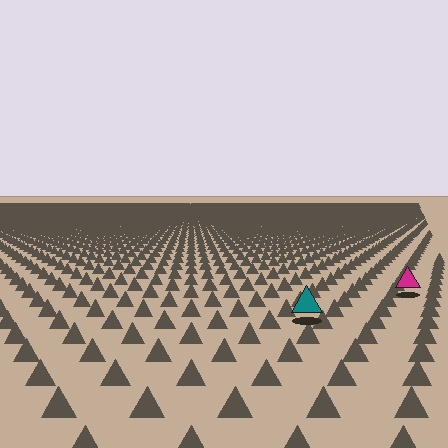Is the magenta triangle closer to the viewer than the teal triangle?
No. The teal triangle is closer — you can tell from the texture gradient: the ground texture is coarser near it.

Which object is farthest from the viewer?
The magenta triangle is farthest from the viewer. It appears smaller and the ground texture around it is denser.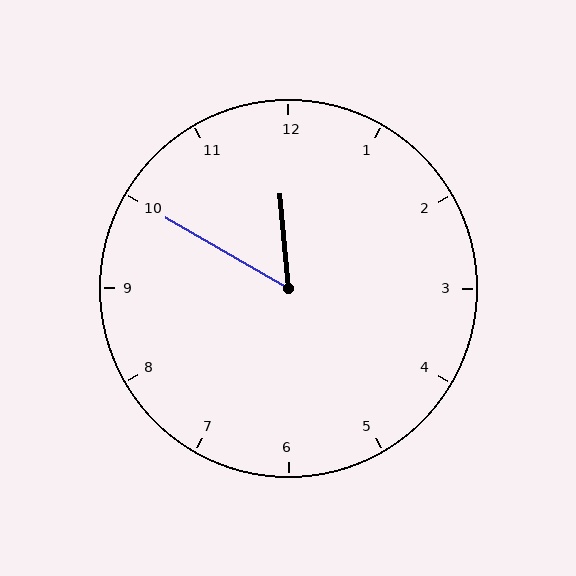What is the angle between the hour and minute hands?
Approximately 55 degrees.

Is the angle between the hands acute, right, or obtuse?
It is acute.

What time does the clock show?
11:50.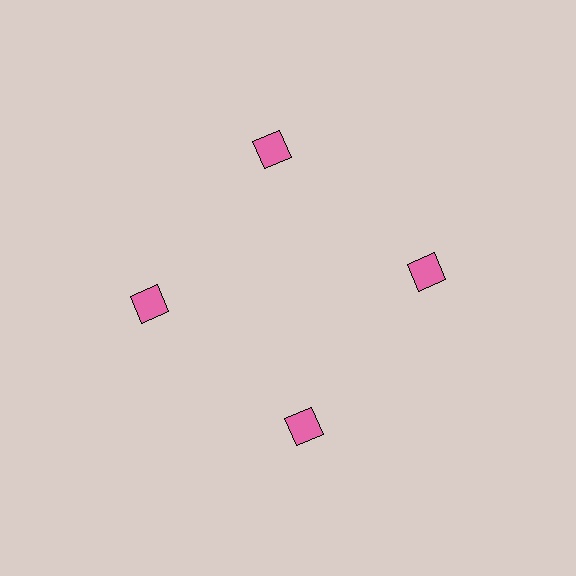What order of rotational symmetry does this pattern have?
This pattern has 4-fold rotational symmetry.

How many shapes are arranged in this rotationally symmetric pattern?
There are 4 shapes, arranged in 4 groups of 1.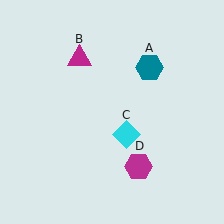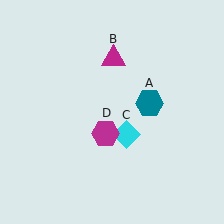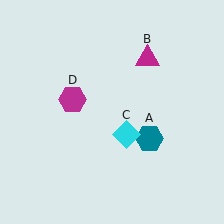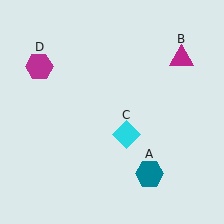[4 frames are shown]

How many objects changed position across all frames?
3 objects changed position: teal hexagon (object A), magenta triangle (object B), magenta hexagon (object D).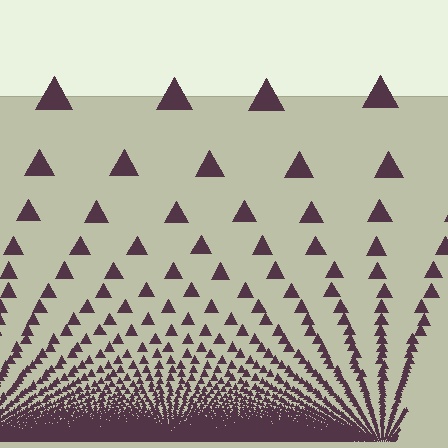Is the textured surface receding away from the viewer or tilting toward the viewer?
The surface appears to tilt toward the viewer. Texture elements get larger and sparser toward the top.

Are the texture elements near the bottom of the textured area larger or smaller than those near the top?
Smaller. The gradient is inverted — elements near the bottom are smaller and denser.